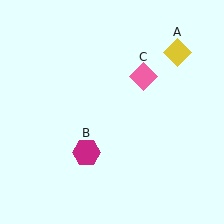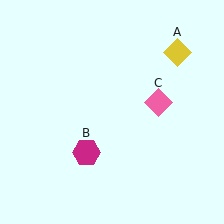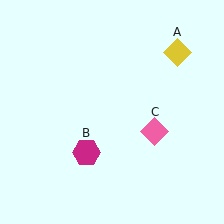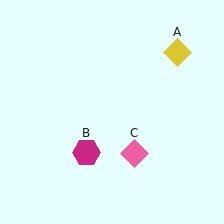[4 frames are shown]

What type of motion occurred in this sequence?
The pink diamond (object C) rotated clockwise around the center of the scene.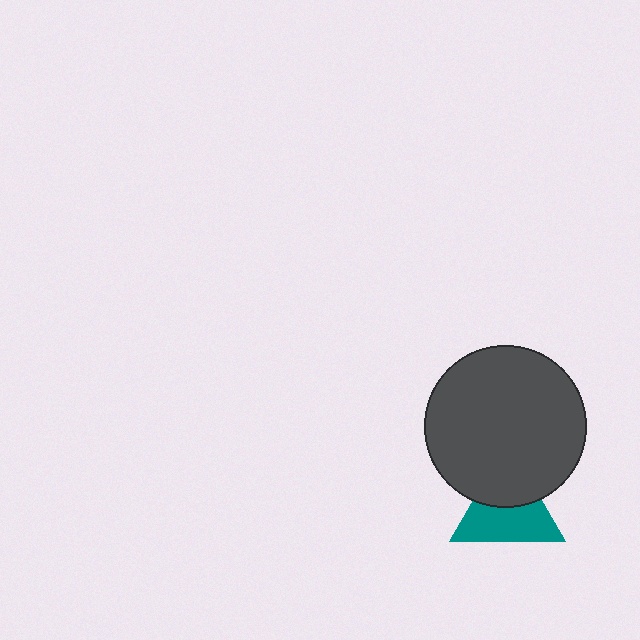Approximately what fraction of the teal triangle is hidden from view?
Roughly 41% of the teal triangle is hidden behind the dark gray circle.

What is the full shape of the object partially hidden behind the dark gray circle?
The partially hidden object is a teal triangle.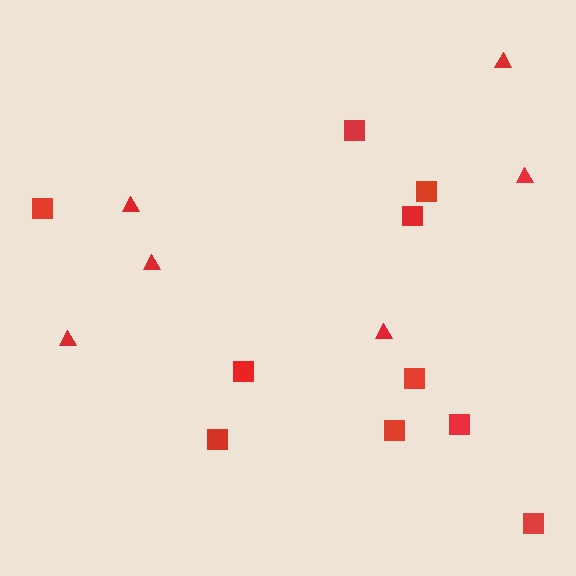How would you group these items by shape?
There are 2 groups: one group of squares (10) and one group of triangles (6).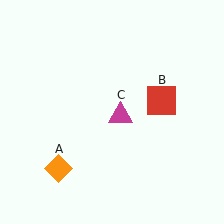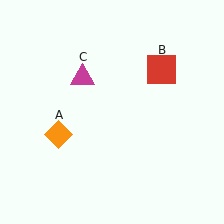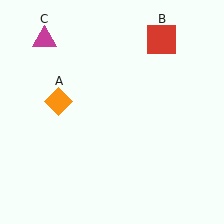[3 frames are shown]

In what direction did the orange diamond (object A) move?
The orange diamond (object A) moved up.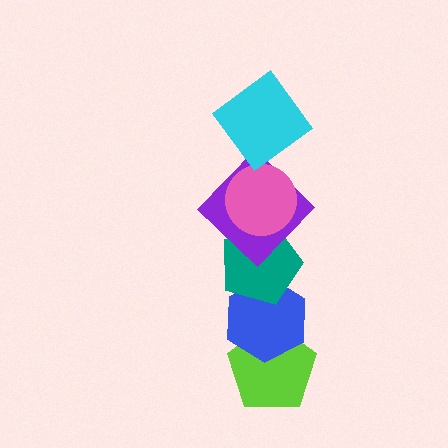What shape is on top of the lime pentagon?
The blue hexagon is on top of the lime pentagon.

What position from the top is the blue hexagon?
The blue hexagon is 5th from the top.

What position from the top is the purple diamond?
The purple diamond is 3rd from the top.